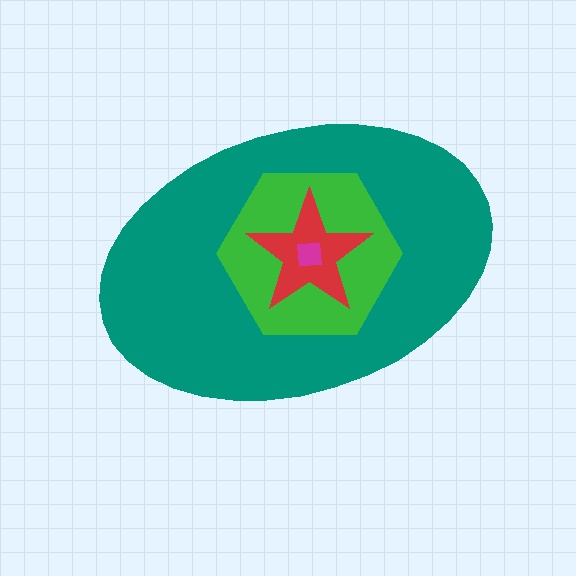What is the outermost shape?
The teal ellipse.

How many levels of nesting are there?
4.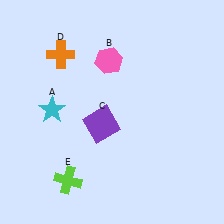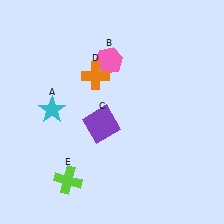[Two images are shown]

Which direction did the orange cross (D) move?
The orange cross (D) moved right.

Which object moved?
The orange cross (D) moved right.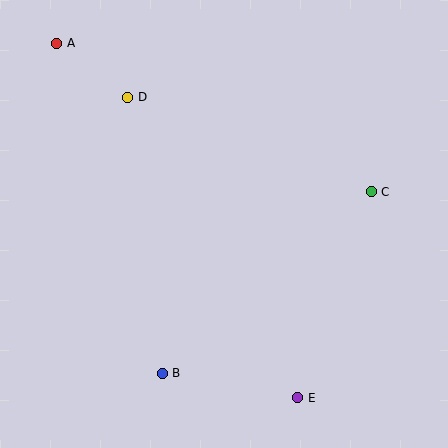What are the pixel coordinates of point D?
Point D is at (128, 97).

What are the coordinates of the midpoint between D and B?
The midpoint between D and B is at (145, 235).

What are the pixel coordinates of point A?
Point A is at (57, 43).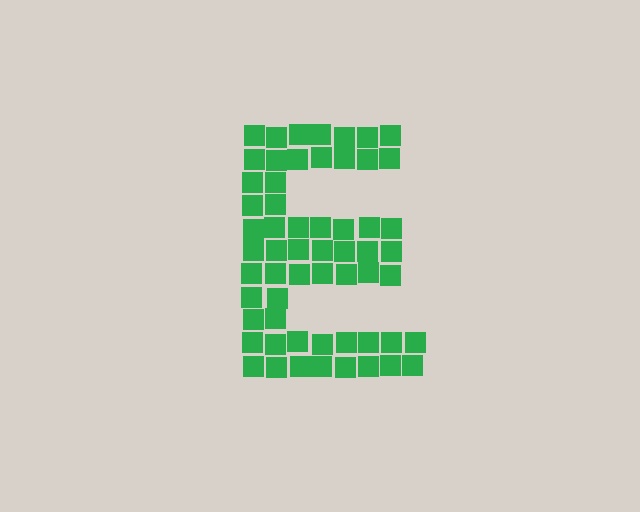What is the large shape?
The large shape is the letter E.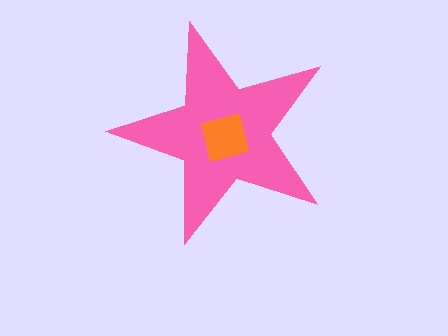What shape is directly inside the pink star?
The orange square.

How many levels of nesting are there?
2.